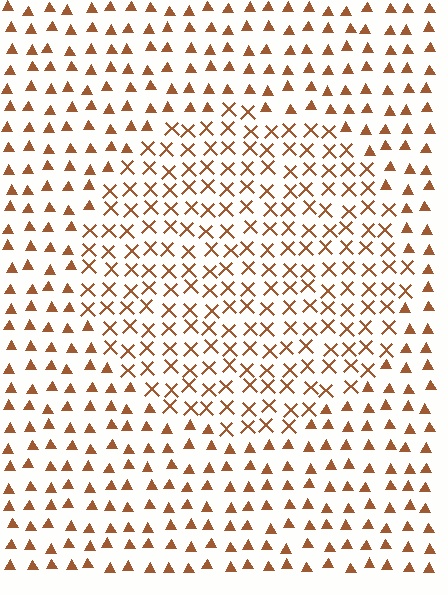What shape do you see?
I see a circle.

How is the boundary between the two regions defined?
The boundary is defined by a change in element shape: X marks inside vs. triangles outside. All elements share the same color and spacing.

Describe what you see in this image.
The image is filled with small brown elements arranged in a uniform grid. A circle-shaped region contains X marks, while the surrounding area contains triangles. The boundary is defined purely by the change in element shape.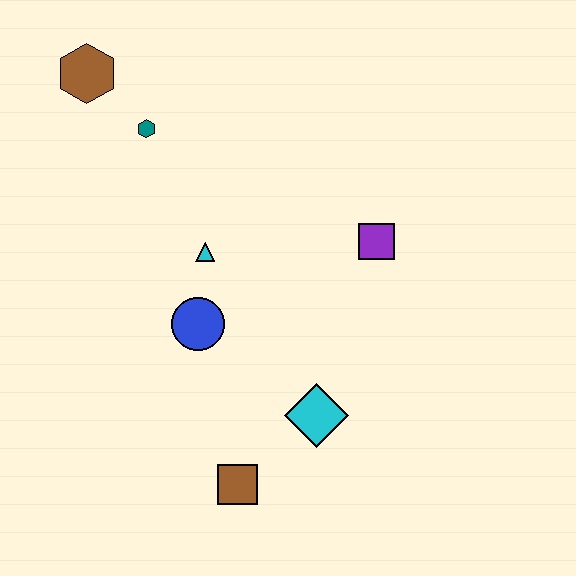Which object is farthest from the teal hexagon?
The brown square is farthest from the teal hexagon.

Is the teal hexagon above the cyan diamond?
Yes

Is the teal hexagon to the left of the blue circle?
Yes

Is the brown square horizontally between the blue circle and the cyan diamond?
Yes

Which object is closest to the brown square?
The cyan diamond is closest to the brown square.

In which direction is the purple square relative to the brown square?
The purple square is above the brown square.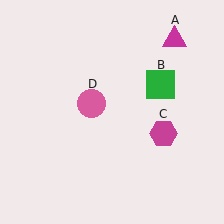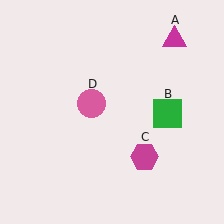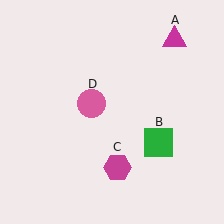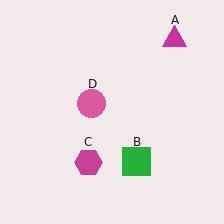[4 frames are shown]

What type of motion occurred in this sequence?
The green square (object B), magenta hexagon (object C) rotated clockwise around the center of the scene.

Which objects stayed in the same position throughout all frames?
Magenta triangle (object A) and pink circle (object D) remained stationary.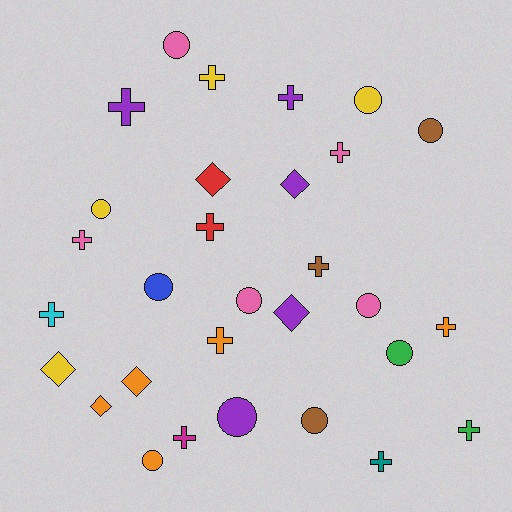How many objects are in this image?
There are 30 objects.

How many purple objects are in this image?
There are 5 purple objects.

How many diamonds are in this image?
There are 6 diamonds.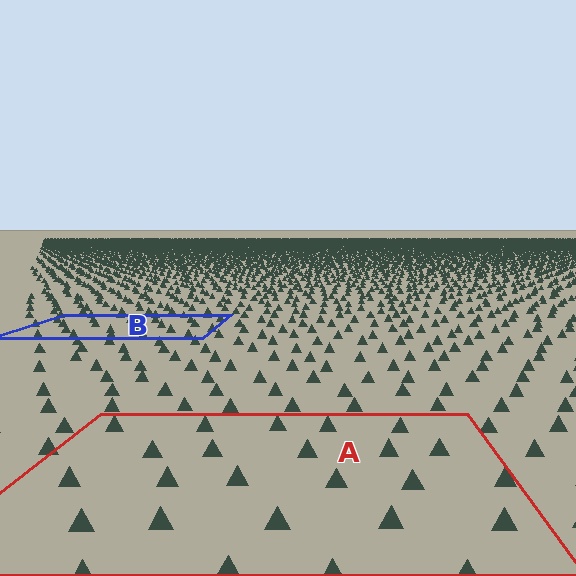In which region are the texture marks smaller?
The texture marks are smaller in region B, because it is farther away.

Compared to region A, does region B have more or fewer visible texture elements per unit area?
Region B has more texture elements per unit area — they are packed more densely because it is farther away.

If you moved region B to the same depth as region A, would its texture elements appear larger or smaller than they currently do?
They would appear larger. At a closer depth, the same texture elements are projected at a bigger on-screen size.